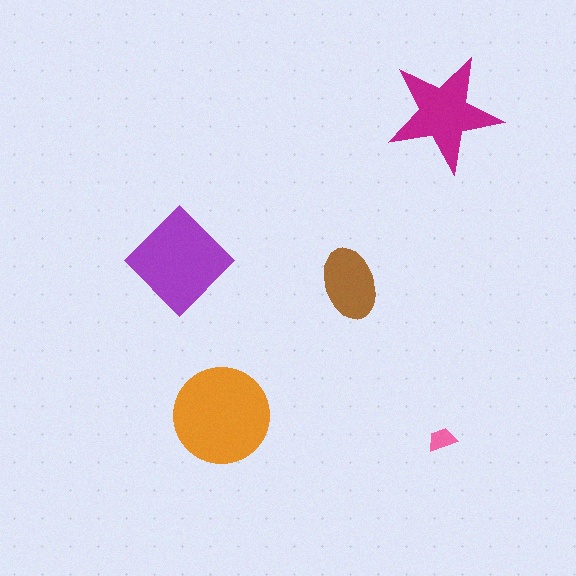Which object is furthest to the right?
The magenta star is rightmost.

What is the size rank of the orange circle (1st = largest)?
1st.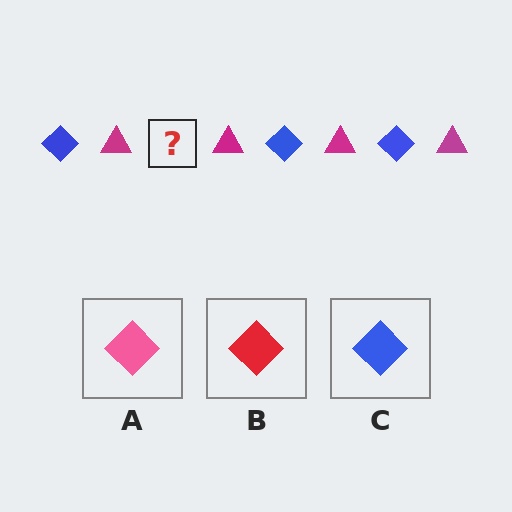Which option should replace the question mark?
Option C.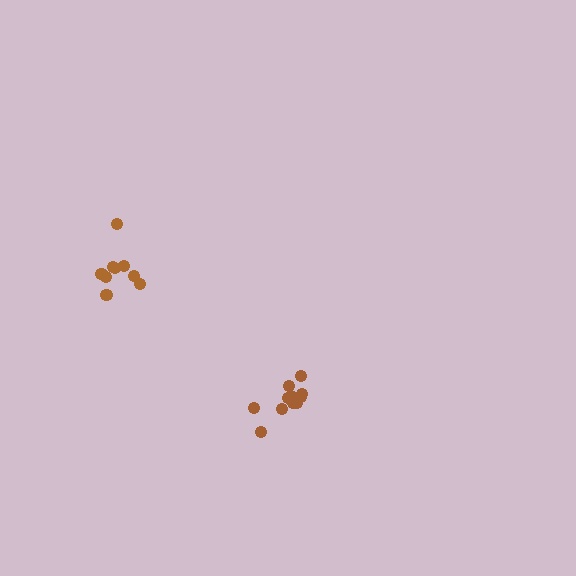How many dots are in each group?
Group 1: 11 dots, Group 2: 9 dots (20 total).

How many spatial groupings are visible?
There are 2 spatial groupings.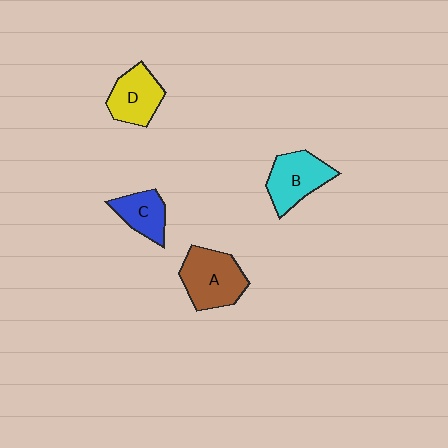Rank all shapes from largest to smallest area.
From largest to smallest: A (brown), B (cyan), D (yellow), C (blue).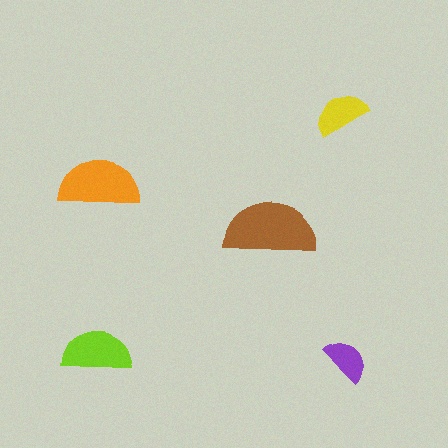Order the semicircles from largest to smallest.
the brown one, the orange one, the lime one, the yellow one, the purple one.